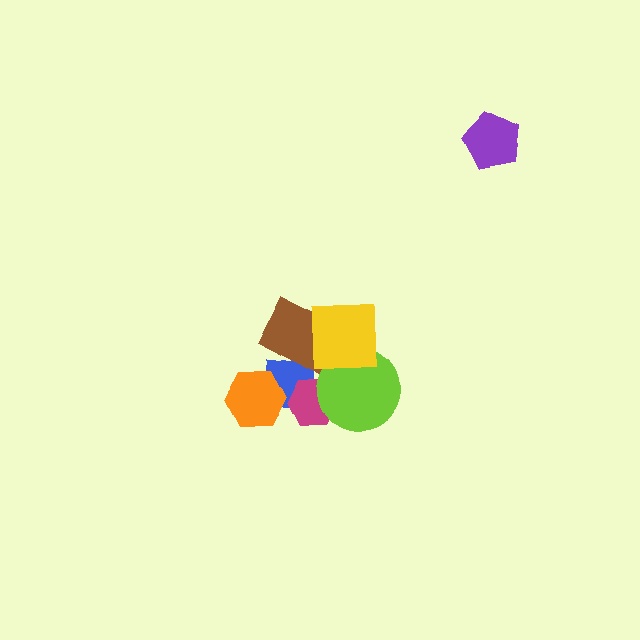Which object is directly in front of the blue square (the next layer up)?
The magenta hexagon is directly in front of the blue square.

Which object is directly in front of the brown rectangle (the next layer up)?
The lime circle is directly in front of the brown rectangle.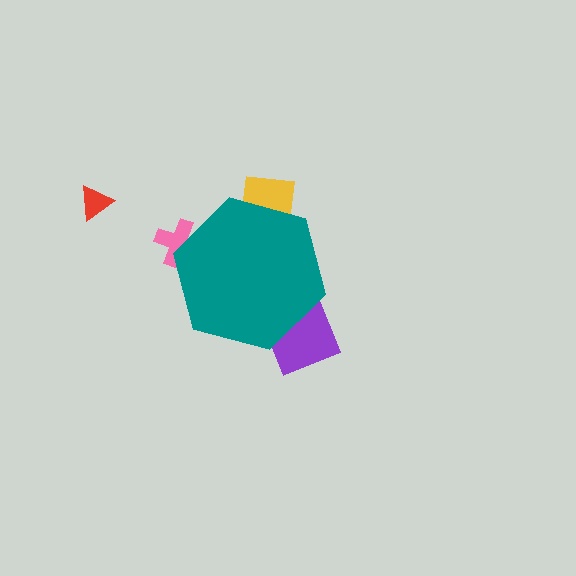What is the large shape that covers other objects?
A teal hexagon.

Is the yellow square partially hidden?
Yes, the yellow square is partially hidden behind the teal hexagon.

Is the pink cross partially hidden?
Yes, the pink cross is partially hidden behind the teal hexagon.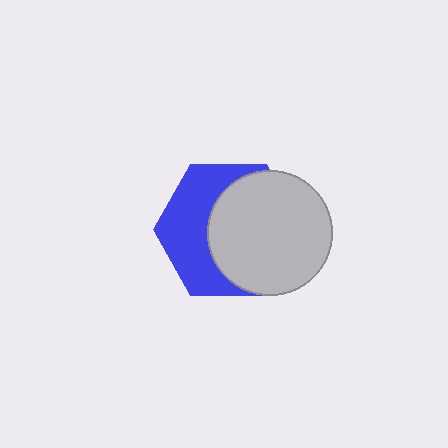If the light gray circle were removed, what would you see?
You would see the complete blue hexagon.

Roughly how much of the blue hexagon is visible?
A small part of it is visible (roughly 45%).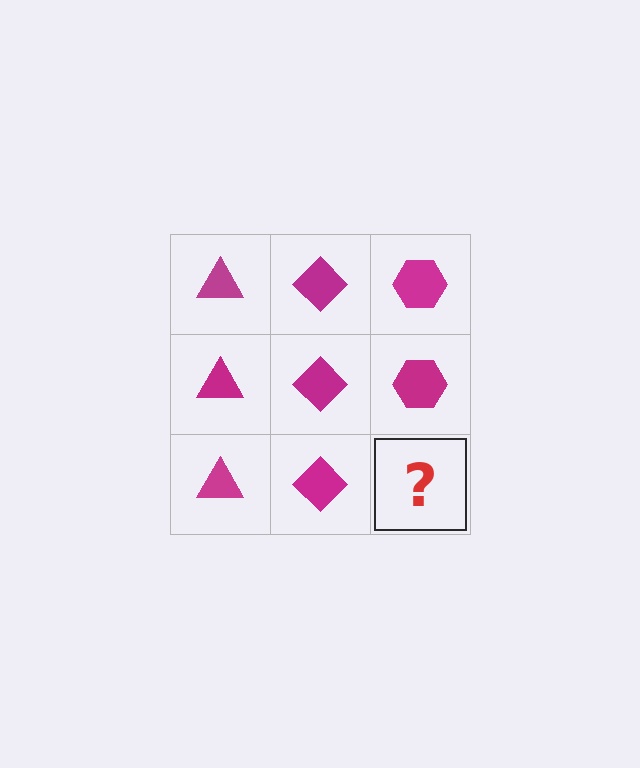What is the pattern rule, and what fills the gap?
The rule is that each column has a consistent shape. The gap should be filled with a magenta hexagon.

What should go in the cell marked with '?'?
The missing cell should contain a magenta hexagon.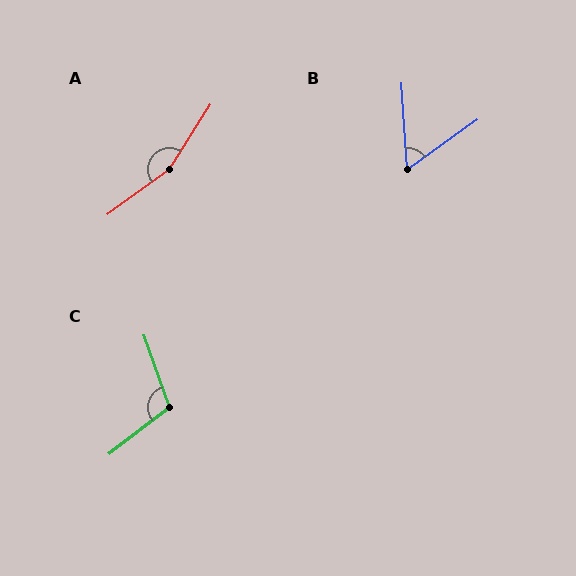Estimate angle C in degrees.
Approximately 108 degrees.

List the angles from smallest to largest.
B (58°), C (108°), A (159°).